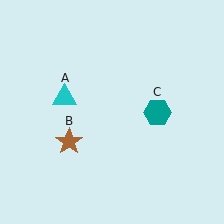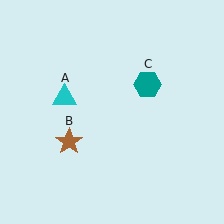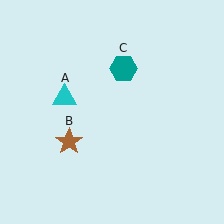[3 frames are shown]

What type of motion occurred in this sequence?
The teal hexagon (object C) rotated counterclockwise around the center of the scene.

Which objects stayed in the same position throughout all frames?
Cyan triangle (object A) and brown star (object B) remained stationary.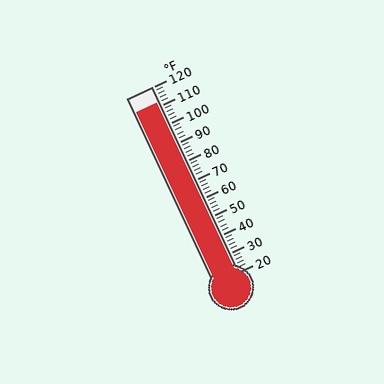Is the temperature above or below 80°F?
The temperature is above 80°F.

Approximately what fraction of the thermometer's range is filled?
The thermometer is filled to approximately 90% of its range.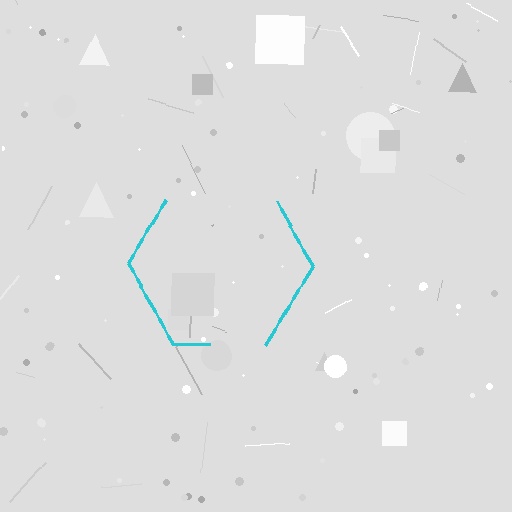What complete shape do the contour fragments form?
The contour fragments form a hexagon.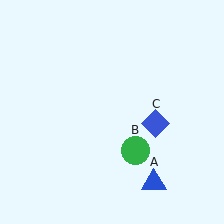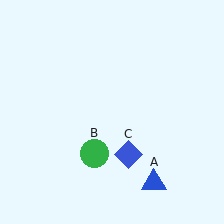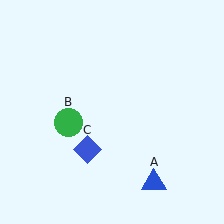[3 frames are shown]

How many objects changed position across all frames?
2 objects changed position: green circle (object B), blue diamond (object C).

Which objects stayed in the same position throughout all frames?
Blue triangle (object A) remained stationary.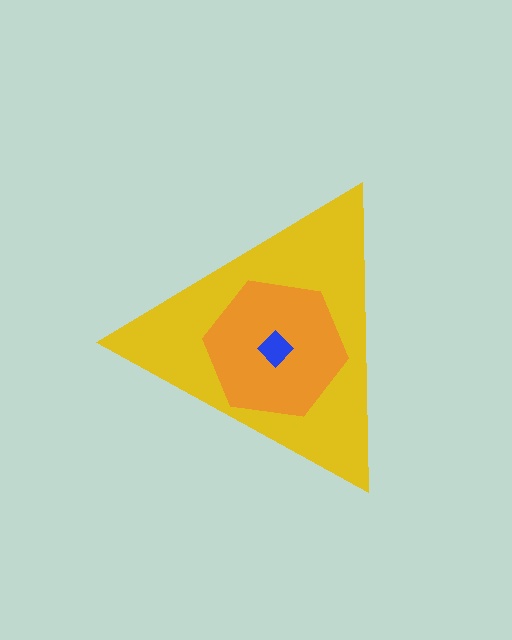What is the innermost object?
The blue diamond.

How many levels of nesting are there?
3.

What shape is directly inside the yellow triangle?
The orange hexagon.